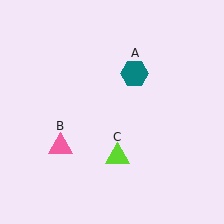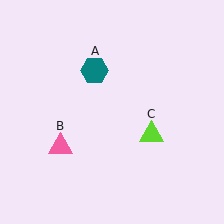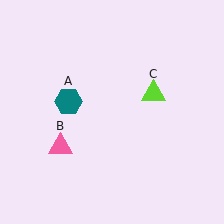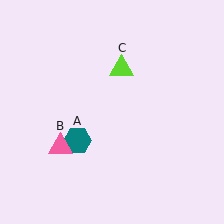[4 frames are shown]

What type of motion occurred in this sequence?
The teal hexagon (object A), lime triangle (object C) rotated counterclockwise around the center of the scene.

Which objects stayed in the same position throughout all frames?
Pink triangle (object B) remained stationary.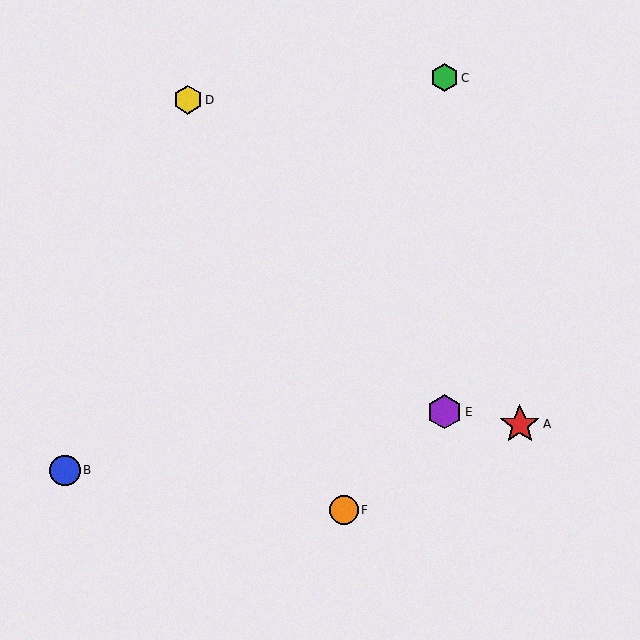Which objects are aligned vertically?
Objects C, E are aligned vertically.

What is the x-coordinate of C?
Object C is at x≈445.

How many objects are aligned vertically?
2 objects (C, E) are aligned vertically.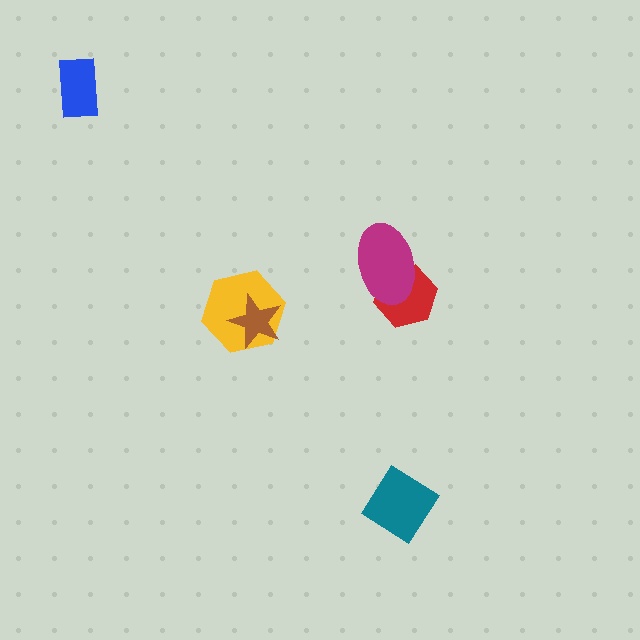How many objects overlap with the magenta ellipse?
1 object overlaps with the magenta ellipse.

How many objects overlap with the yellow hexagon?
1 object overlaps with the yellow hexagon.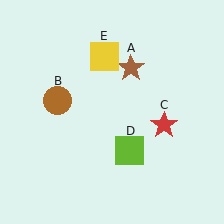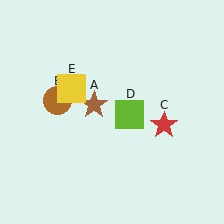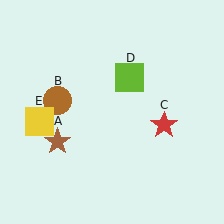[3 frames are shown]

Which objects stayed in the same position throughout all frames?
Brown circle (object B) and red star (object C) remained stationary.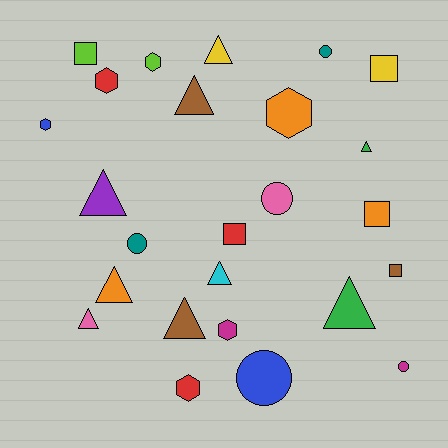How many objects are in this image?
There are 25 objects.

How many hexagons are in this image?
There are 6 hexagons.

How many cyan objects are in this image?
There is 1 cyan object.